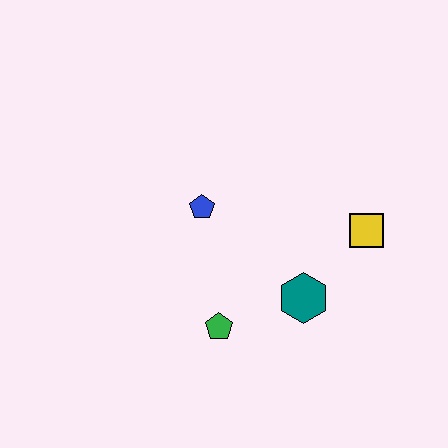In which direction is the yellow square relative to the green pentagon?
The yellow square is to the right of the green pentagon.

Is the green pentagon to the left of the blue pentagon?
No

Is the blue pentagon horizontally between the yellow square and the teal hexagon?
No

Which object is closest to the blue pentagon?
The green pentagon is closest to the blue pentagon.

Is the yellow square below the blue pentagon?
Yes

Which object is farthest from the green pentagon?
The yellow square is farthest from the green pentagon.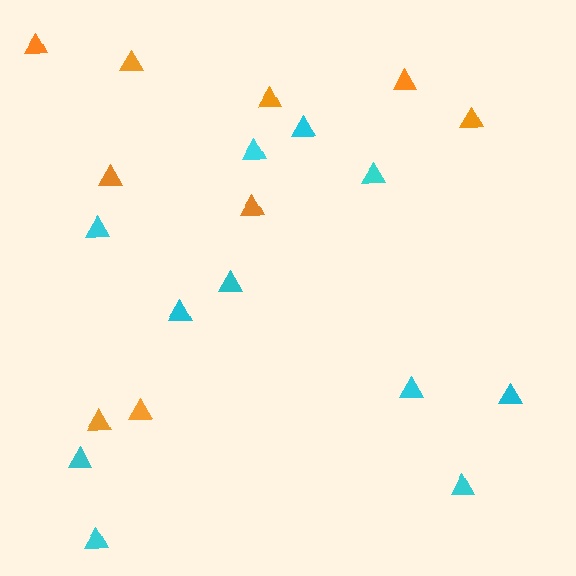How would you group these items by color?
There are 2 groups: one group of orange triangles (9) and one group of cyan triangles (11).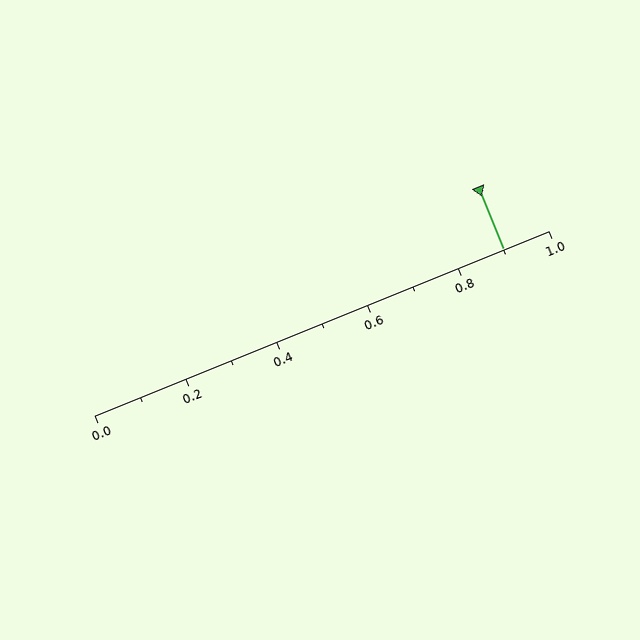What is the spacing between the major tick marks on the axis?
The major ticks are spaced 0.2 apart.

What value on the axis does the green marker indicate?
The marker indicates approximately 0.9.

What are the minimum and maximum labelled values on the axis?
The axis runs from 0.0 to 1.0.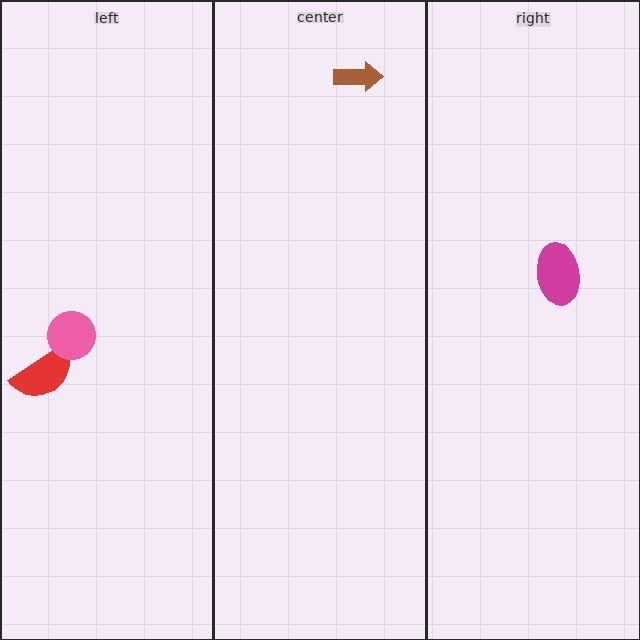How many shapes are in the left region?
2.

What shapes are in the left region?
The red semicircle, the pink circle.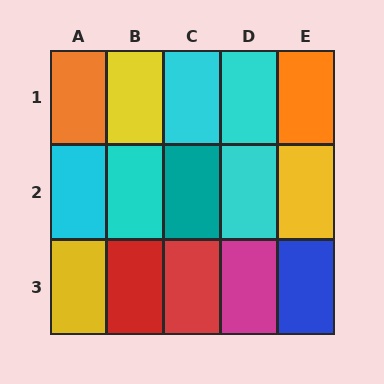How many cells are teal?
1 cell is teal.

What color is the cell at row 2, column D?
Cyan.